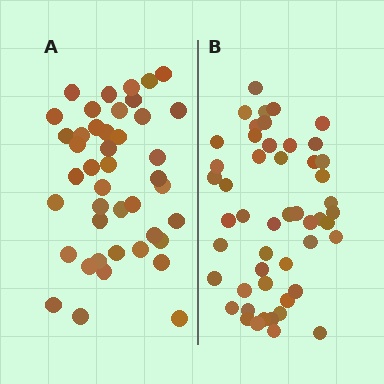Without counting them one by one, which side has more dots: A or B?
Region B (the right region) has more dots.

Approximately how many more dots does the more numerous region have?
Region B has roughly 8 or so more dots than region A.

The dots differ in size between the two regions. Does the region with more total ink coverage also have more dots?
No. Region A has more total ink coverage because its dots are larger, but region B actually contains more individual dots. Total area can be misleading — the number of items is what matters here.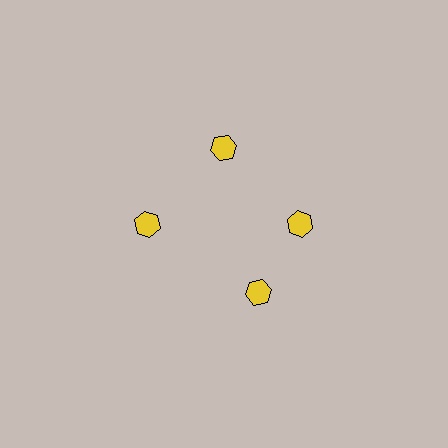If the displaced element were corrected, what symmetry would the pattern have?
It would have 4-fold rotational symmetry — the pattern would map onto itself every 90 degrees.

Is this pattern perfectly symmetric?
No. The 4 yellow hexagons are arranged in a ring, but one element near the 6 o'clock position is rotated out of alignment along the ring, breaking the 4-fold rotational symmetry.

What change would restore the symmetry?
The symmetry would be restored by rotating it back into even spacing with its neighbors so that all 4 hexagons sit at equal angles and equal distance from the center.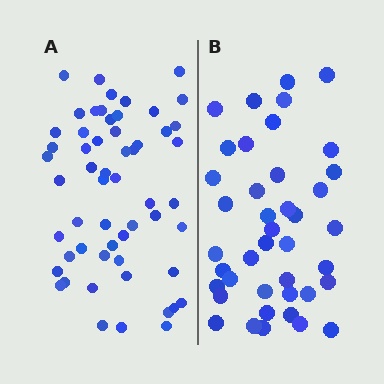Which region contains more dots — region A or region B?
Region A (the left region) has more dots.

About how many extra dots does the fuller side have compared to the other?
Region A has approximately 15 more dots than region B.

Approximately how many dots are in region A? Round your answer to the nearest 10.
About 60 dots. (The exact count is 56, which rounds to 60.)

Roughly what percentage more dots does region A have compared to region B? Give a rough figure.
About 35% more.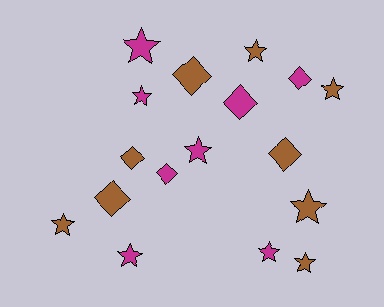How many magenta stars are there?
There are 5 magenta stars.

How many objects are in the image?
There are 17 objects.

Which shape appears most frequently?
Star, with 10 objects.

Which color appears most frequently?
Brown, with 9 objects.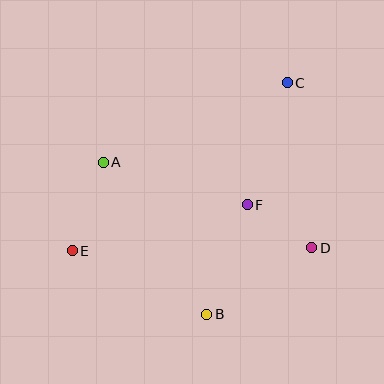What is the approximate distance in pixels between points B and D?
The distance between B and D is approximately 125 pixels.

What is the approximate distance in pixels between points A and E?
The distance between A and E is approximately 94 pixels.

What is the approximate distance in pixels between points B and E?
The distance between B and E is approximately 149 pixels.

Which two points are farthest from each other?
Points C and E are farthest from each other.